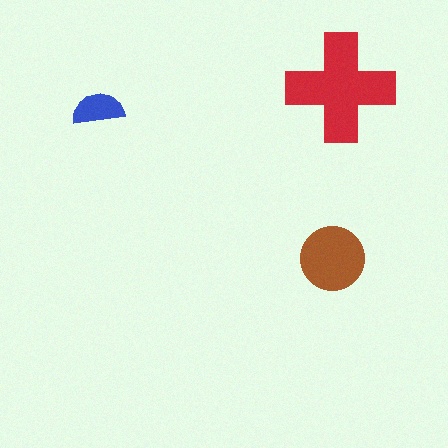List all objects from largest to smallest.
The red cross, the brown circle, the blue semicircle.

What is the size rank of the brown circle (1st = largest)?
2nd.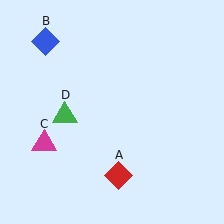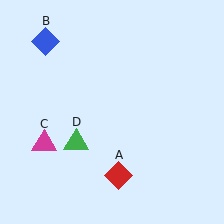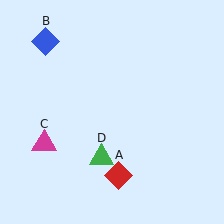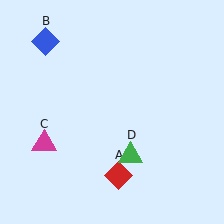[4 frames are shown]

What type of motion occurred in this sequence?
The green triangle (object D) rotated counterclockwise around the center of the scene.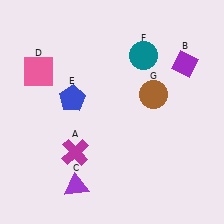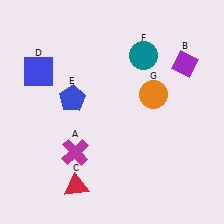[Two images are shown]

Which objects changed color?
C changed from purple to red. D changed from pink to blue. G changed from brown to orange.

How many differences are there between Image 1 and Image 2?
There are 3 differences between the two images.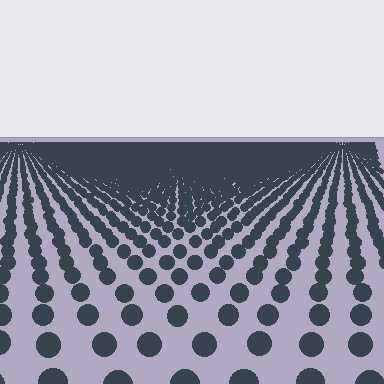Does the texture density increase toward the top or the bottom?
Density increases toward the top.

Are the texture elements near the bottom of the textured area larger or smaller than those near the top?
Larger. Near the bottom, elements are closer to the viewer and appear at a bigger on-screen size.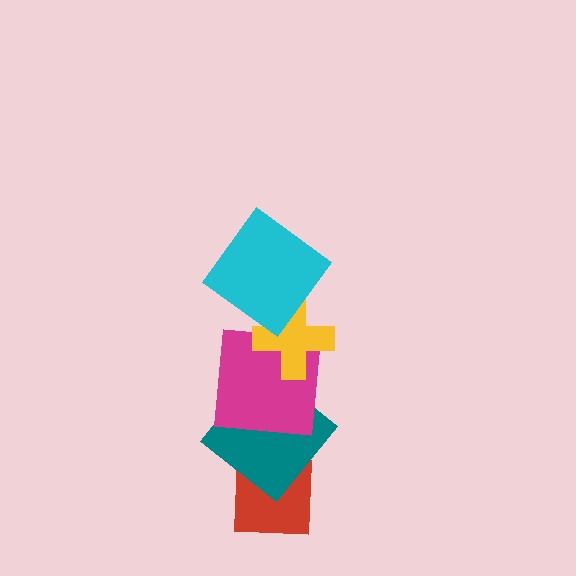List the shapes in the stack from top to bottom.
From top to bottom: the cyan diamond, the yellow cross, the magenta square, the teal diamond, the red square.